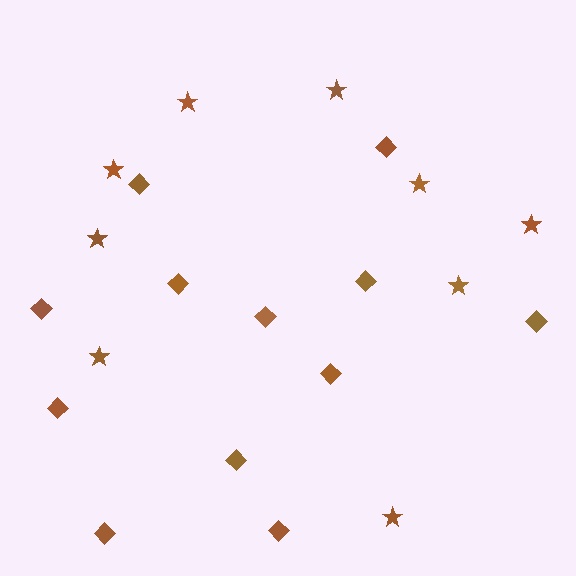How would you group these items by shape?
There are 2 groups: one group of stars (9) and one group of diamonds (12).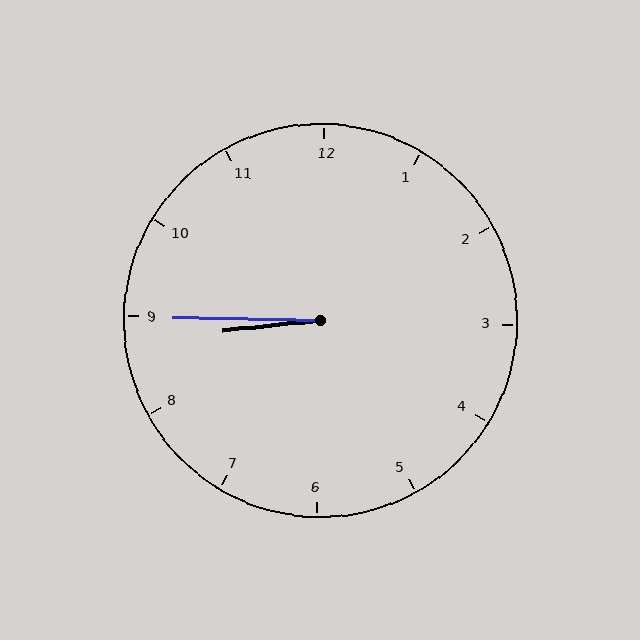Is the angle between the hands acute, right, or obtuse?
It is acute.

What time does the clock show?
8:45.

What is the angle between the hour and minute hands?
Approximately 8 degrees.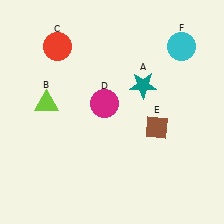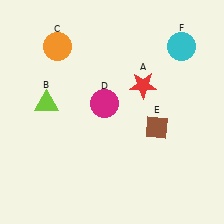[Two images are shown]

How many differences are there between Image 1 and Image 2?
There are 2 differences between the two images.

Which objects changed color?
A changed from teal to red. C changed from red to orange.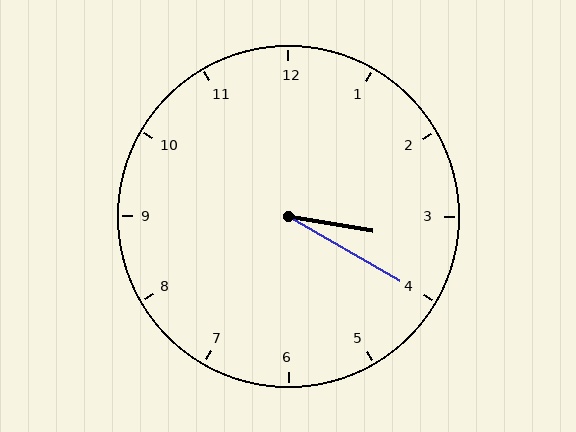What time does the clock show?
3:20.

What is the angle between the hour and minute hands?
Approximately 20 degrees.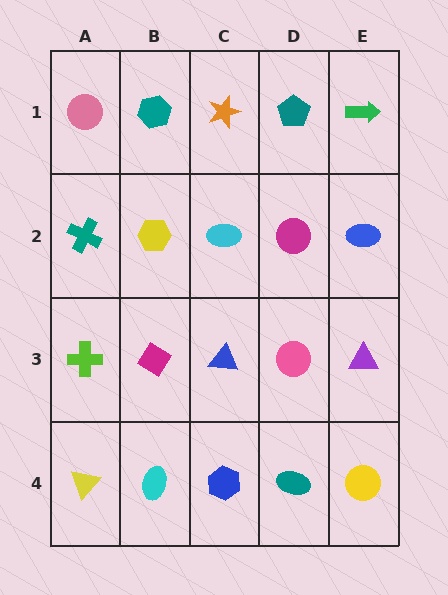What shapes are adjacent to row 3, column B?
A yellow hexagon (row 2, column B), a cyan ellipse (row 4, column B), a lime cross (row 3, column A), a blue triangle (row 3, column C).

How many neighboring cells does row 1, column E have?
2.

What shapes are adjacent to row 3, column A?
A teal cross (row 2, column A), a yellow triangle (row 4, column A), a magenta diamond (row 3, column B).